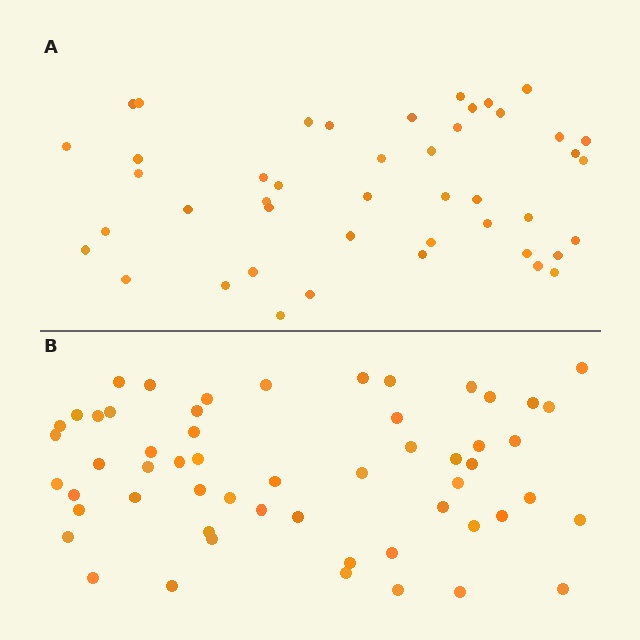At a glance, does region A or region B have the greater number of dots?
Region B (the bottom region) has more dots.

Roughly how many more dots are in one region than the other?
Region B has roughly 12 or so more dots than region A.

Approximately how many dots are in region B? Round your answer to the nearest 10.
About 60 dots. (The exact count is 56, which rounds to 60.)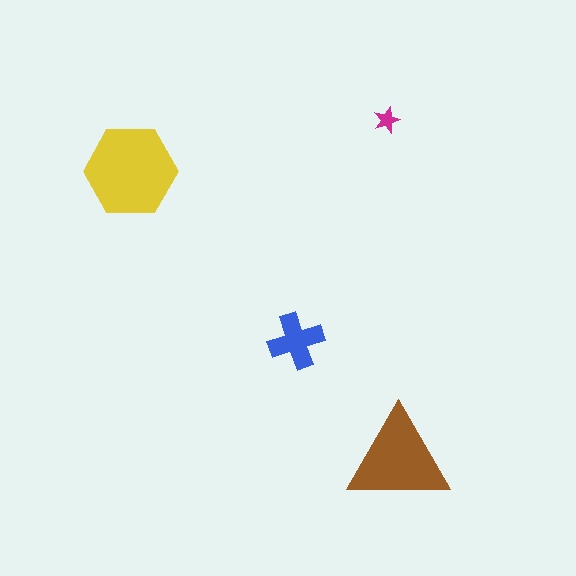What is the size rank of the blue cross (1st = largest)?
3rd.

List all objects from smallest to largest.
The magenta star, the blue cross, the brown triangle, the yellow hexagon.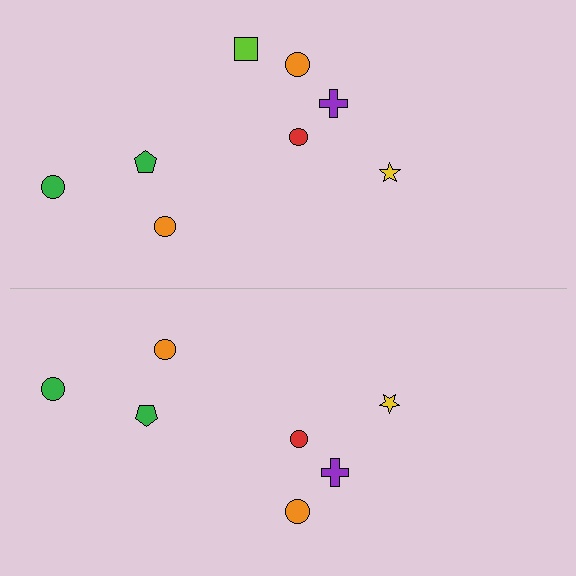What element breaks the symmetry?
A lime square is missing from the bottom side.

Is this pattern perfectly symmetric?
No, the pattern is not perfectly symmetric. A lime square is missing from the bottom side.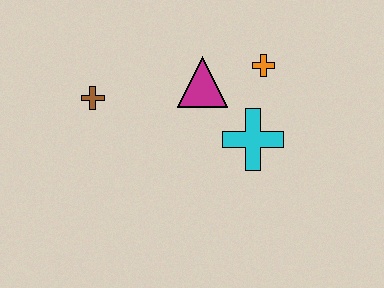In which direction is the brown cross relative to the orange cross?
The brown cross is to the left of the orange cross.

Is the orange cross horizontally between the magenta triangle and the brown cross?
No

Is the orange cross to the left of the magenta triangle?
No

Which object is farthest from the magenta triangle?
The brown cross is farthest from the magenta triangle.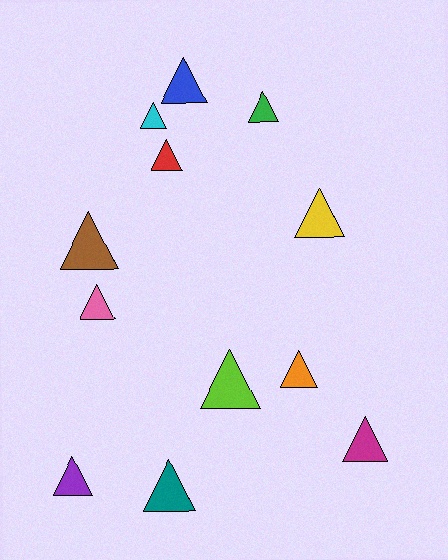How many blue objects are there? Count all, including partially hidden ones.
There is 1 blue object.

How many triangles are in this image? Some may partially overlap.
There are 12 triangles.